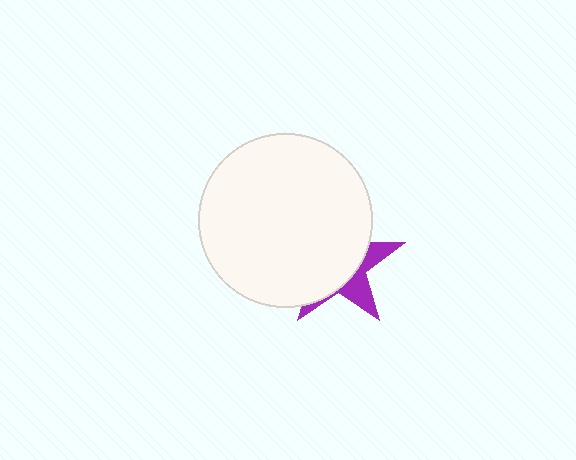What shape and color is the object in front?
The object in front is a white circle.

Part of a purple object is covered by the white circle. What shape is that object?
It is a star.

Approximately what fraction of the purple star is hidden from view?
Roughly 69% of the purple star is hidden behind the white circle.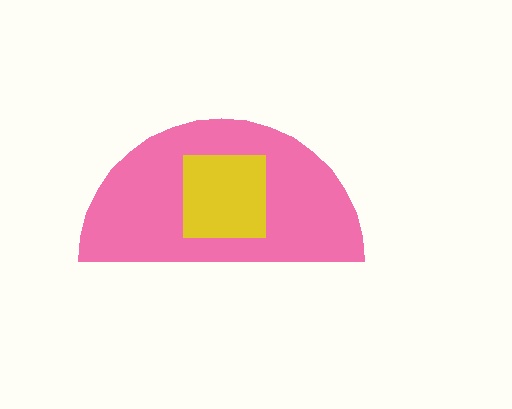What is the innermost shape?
The yellow square.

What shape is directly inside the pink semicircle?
The yellow square.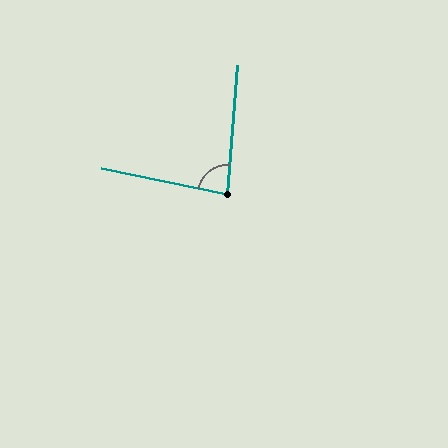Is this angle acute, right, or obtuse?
It is acute.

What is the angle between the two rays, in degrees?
Approximately 83 degrees.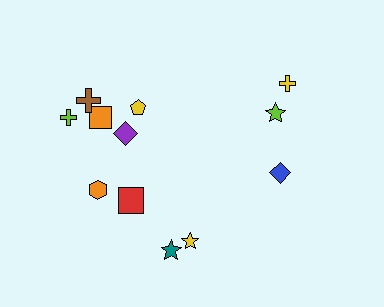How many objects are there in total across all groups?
There are 12 objects.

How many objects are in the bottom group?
There are 4 objects.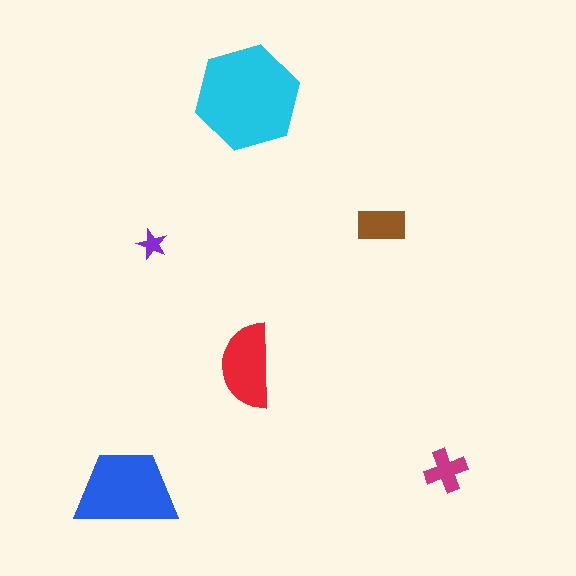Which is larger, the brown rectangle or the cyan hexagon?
The cyan hexagon.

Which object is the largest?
The cyan hexagon.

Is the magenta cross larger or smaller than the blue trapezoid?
Smaller.